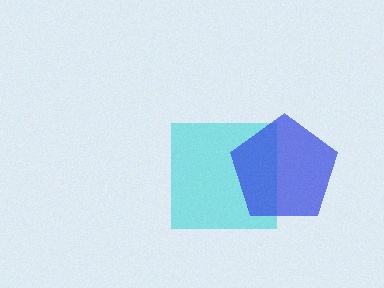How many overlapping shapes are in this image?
There are 2 overlapping shapes in the image.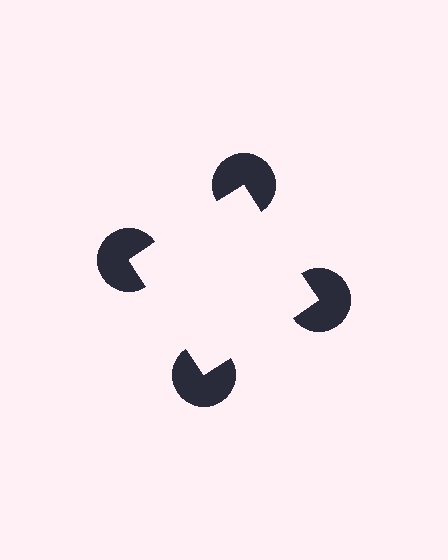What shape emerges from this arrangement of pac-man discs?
An illusory square — its edges are inferred from the aligned wedge cuts in the pac-man discs, not physically drawn.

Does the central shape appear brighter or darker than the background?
It typically appears slightly brighter than the background, even though no actual brightness change is drawn.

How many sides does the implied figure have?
4 sides.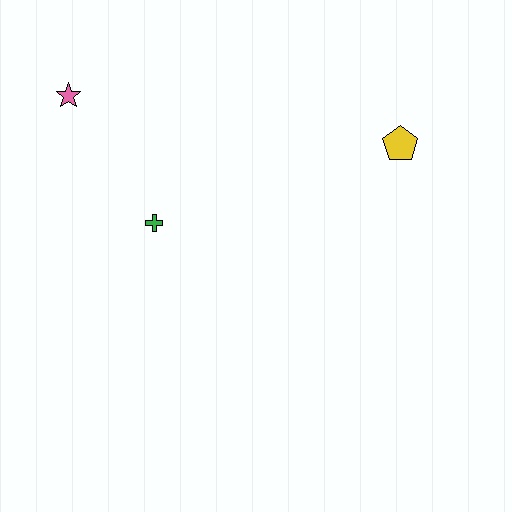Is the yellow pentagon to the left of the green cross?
No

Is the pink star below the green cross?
No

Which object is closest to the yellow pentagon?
The green cross is closest to the yellow pentagon.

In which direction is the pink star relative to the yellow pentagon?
The pink star is to the left of the yellow pentagon.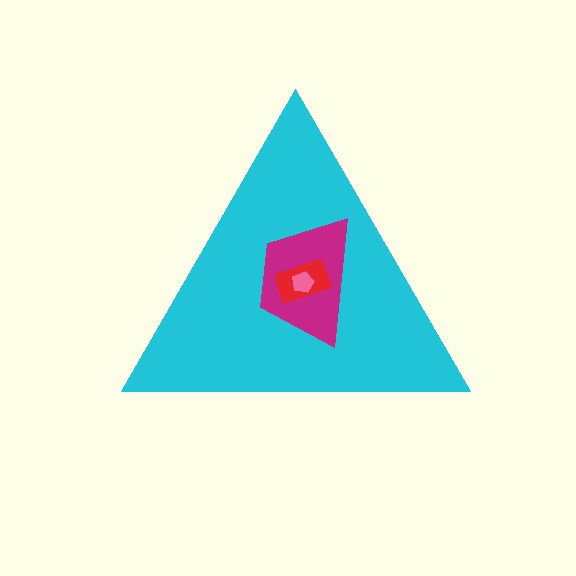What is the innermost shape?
The pink pentagon.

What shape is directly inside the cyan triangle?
The magenta trapezoid.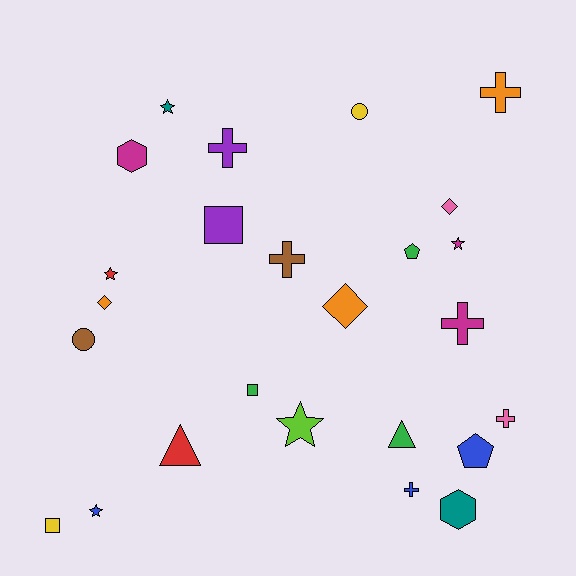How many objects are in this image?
There are 25 objects.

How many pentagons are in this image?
There are 2 pentagons.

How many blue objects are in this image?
There are 3 blue objects.